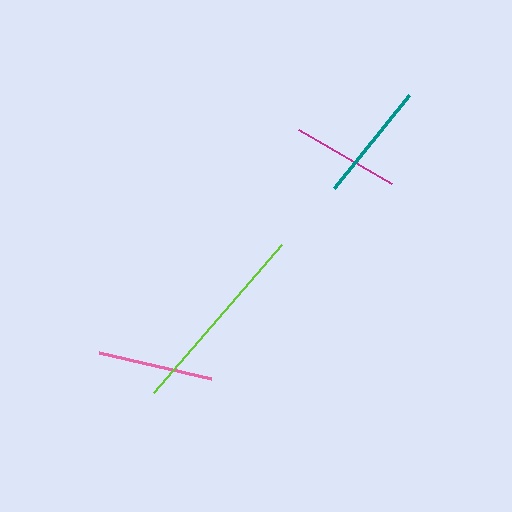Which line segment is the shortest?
The magenta line is the shortest at approximately 108 pixels.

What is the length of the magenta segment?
The magenta segment is approximately 108 pixels long.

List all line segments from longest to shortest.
From longest to shortest: lime, teal, pink, magenta.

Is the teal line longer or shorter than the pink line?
The teal line is longer than the pink line.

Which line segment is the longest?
The lime line is the longest at approximately 196 pixels.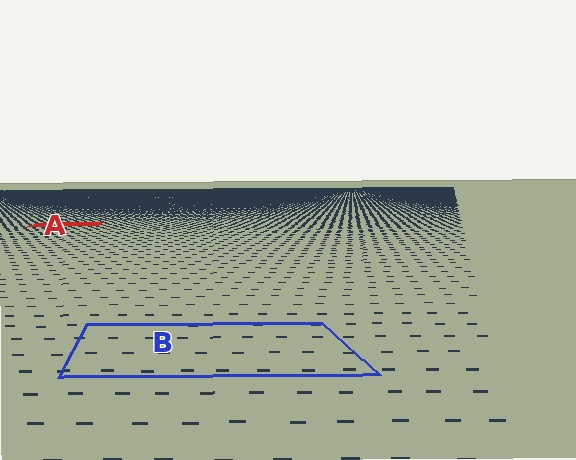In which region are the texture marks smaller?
The texture marks are smaller in region A, because it is farther away.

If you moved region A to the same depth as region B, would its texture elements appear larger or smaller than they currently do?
They would appear larger. At a closer depth, the same texture elements are projected at a bigger on-screen size.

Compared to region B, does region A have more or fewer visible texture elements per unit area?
Region A has more texture elements per unit area — they are packed more densely because it is farther away.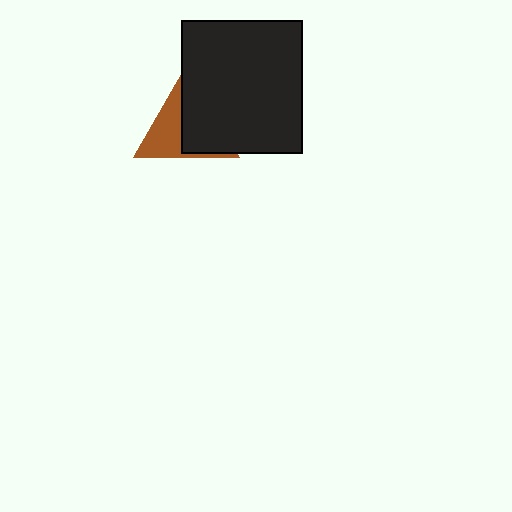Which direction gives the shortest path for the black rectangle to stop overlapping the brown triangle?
Moving right gives the shortest separation.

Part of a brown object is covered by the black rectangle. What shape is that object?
It is a triangle.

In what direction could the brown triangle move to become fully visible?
The brown triangle could move left. That would shift it out from behind the black rectangle entirely.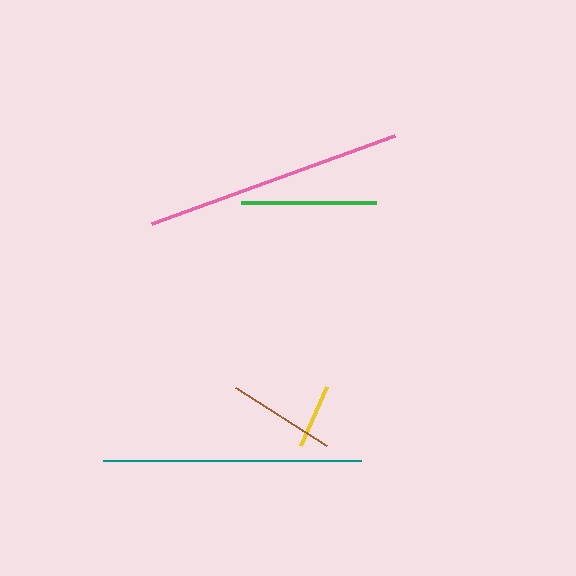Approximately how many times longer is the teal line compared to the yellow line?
The teal line is approximately 4.0 times the length of the yellow line.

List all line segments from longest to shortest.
From longest to shortest: pink, teal, green, brown, yellow.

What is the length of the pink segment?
The pink segment is approximately 259 pixels long.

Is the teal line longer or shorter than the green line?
The teal line is longer than the green line.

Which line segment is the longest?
The pink line is the longest at approximately 259 pixels.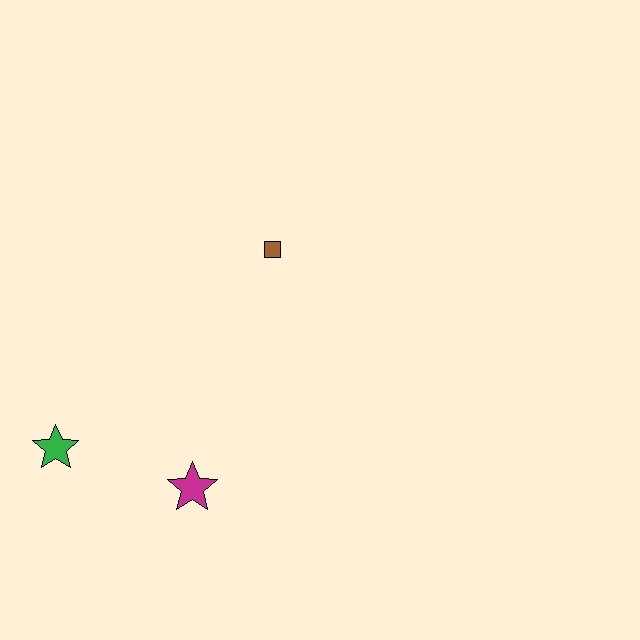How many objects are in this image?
There are 3 objects.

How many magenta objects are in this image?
There is 1 magenta object.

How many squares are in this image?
There is 1 square.